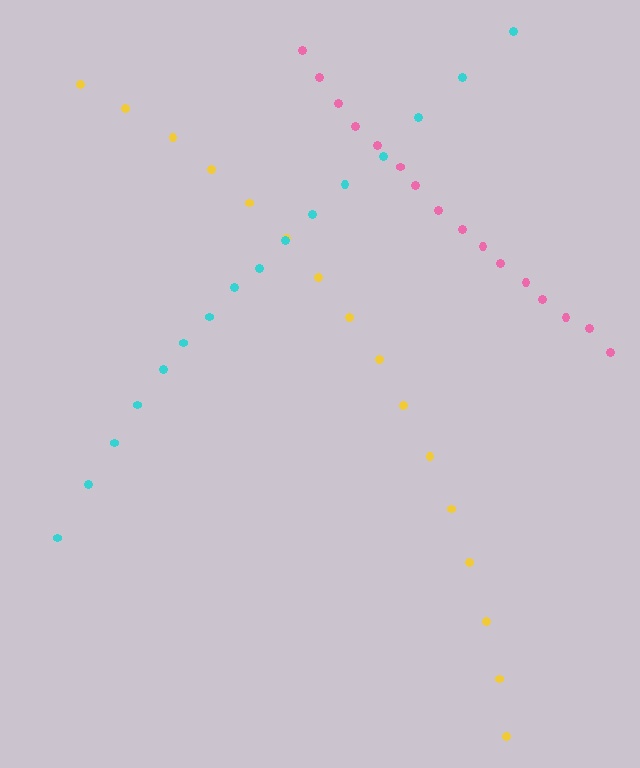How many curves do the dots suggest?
There are 3 distinct paths.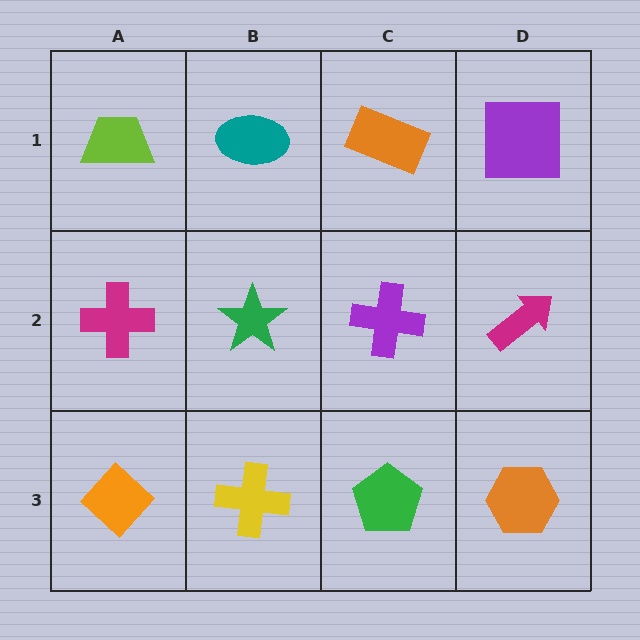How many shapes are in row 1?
4 shapes.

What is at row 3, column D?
An orange hexagon.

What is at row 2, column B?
A green star.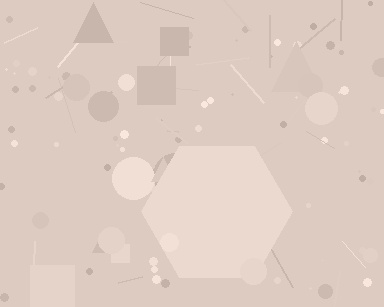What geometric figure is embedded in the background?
A hexagon is embedded in the background.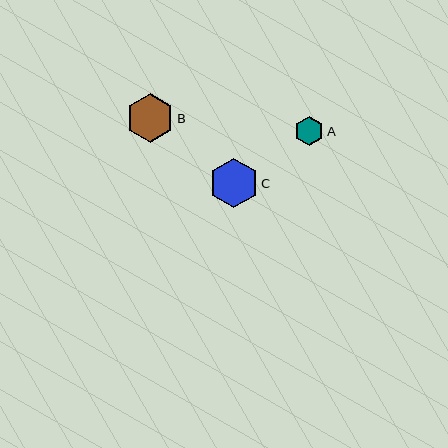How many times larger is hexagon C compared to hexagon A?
Hexagon C is approximately 1.7 times the size of hexagon A.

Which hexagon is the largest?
Hexagon C is the largest with a size of approximately 49 pixels.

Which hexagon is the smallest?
Hexagon A is the smallest with a size of approximately 29 pixels.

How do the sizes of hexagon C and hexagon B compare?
Hexagon C and hexagon B are approximately the same size.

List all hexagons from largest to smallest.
From largest to smallest: C, B, A.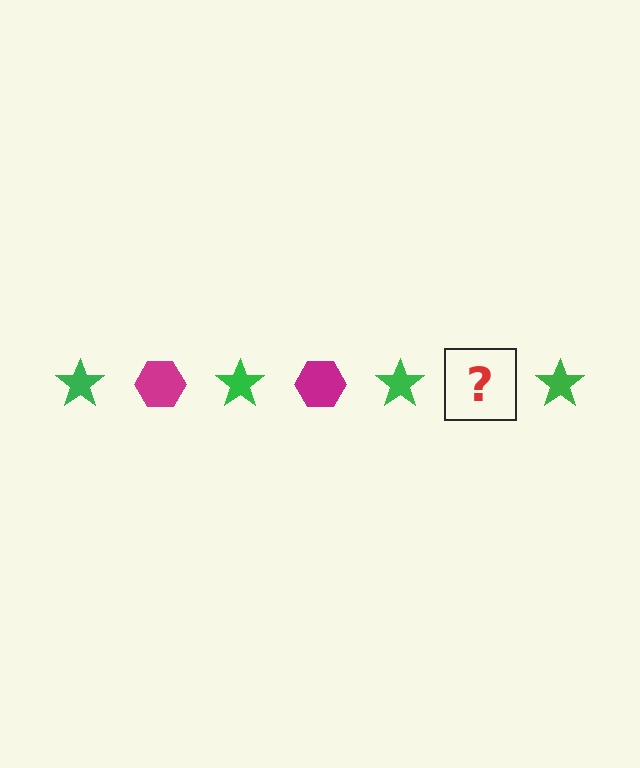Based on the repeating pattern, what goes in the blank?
The blank should be a magenta hexagon.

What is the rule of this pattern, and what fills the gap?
The rule is that the pattern alternates between green star and magenta hexagon. The gap should be filled with a magenta hexagon.